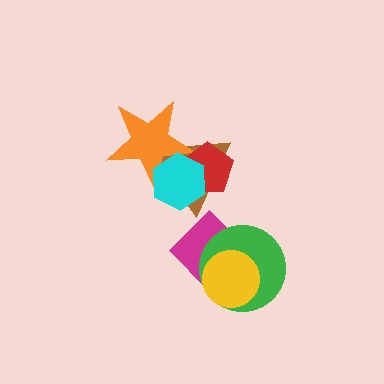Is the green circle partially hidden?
Yes, it is partially covered by another shape.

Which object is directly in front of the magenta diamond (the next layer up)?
The green circle is directly in front of the magenta diamond.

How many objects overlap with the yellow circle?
2 objects overlap with the yellow circle.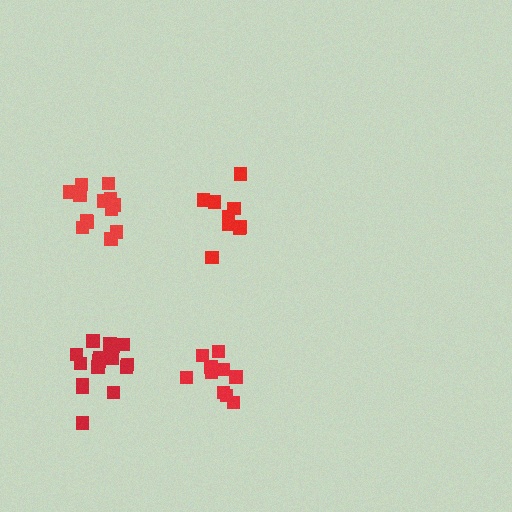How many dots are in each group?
Group 1: 16 dots, Group 2: 14 dots, Group 3: 10 dots, Group 4: 10 dots (50 total).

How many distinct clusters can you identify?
There are 4 distinct clusters.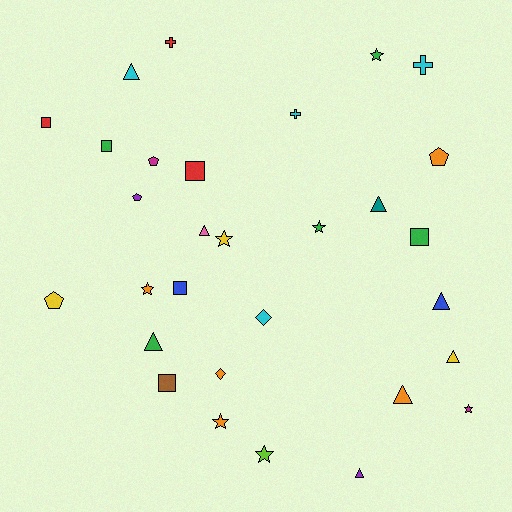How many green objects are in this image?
There are 5 green objects.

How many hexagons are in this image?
There are no hexagons.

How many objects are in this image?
There are 30 objects.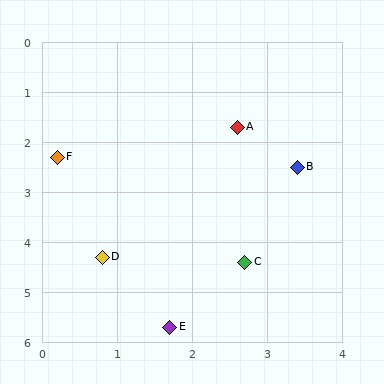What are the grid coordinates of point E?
Point E is at approximately (1.7, 5.7).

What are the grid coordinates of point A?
Point A is at approximately (2.6, 1.7).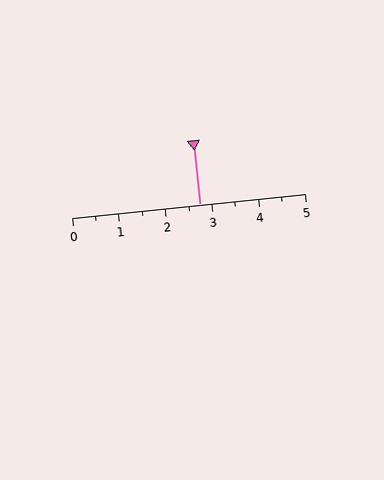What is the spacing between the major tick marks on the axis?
The major ticks are spaced 1 apart.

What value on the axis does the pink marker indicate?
The marker indicates approximately 2.8.